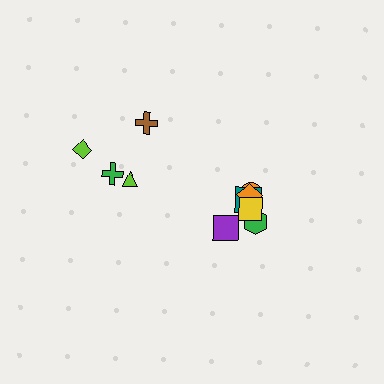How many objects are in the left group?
There are 4 objects.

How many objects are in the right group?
There are 6 objects.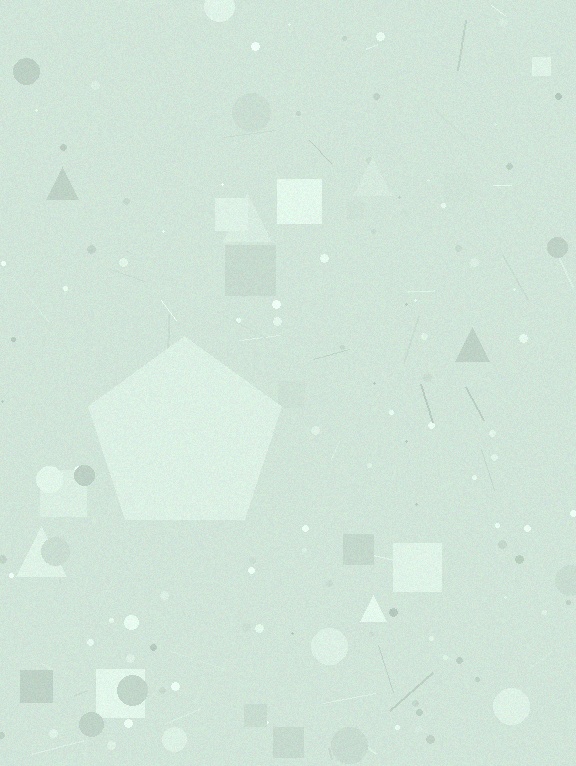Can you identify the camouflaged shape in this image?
The camouflaged shape is a pentagon.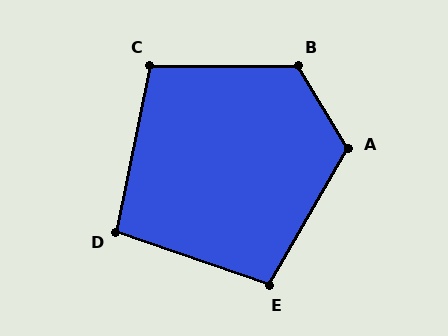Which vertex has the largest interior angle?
B, at approximately 122 degrees.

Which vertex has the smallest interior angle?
D, at approximately 97 degrees.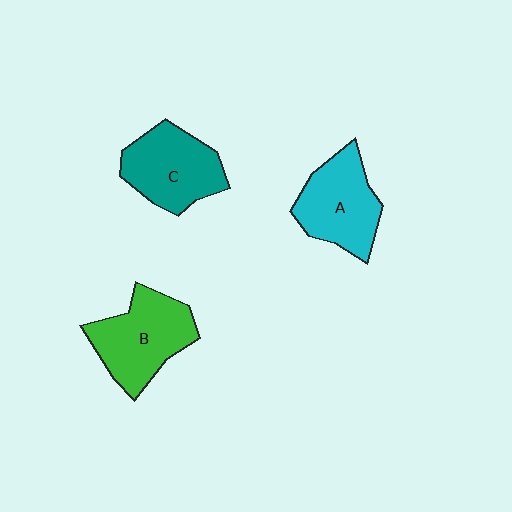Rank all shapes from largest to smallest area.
From largest to smallest: B (green), C (teal), A (cyan).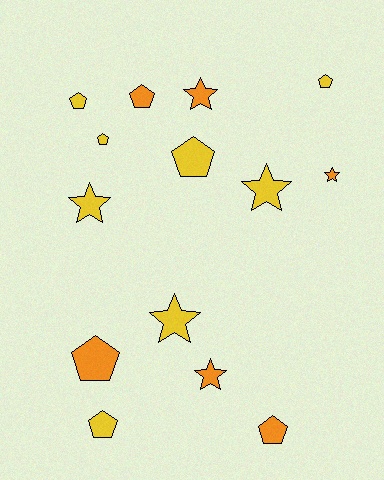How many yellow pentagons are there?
There are 5 yellow pentagons.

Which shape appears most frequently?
Pentagon, with 8 objects.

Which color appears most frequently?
Yellow, with 8 objects.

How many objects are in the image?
There are 14 objects.